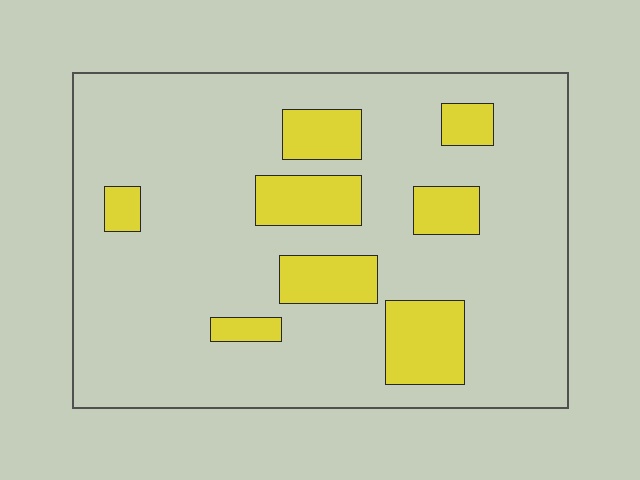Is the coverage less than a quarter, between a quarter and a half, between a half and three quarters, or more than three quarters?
Less than a quarter.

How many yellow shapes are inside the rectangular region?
8.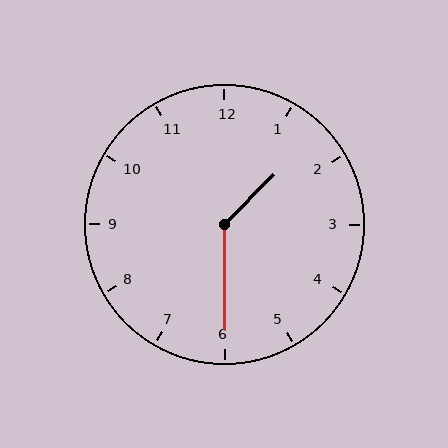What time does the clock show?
1:30.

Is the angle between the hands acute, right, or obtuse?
It is obtuse.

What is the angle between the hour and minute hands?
Approximately 135 degrees.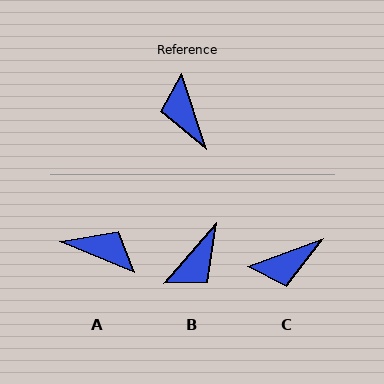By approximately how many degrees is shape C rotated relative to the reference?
Approximately 92 degrees counter-clockwise.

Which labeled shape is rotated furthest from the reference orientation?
A, about 130 degrees away.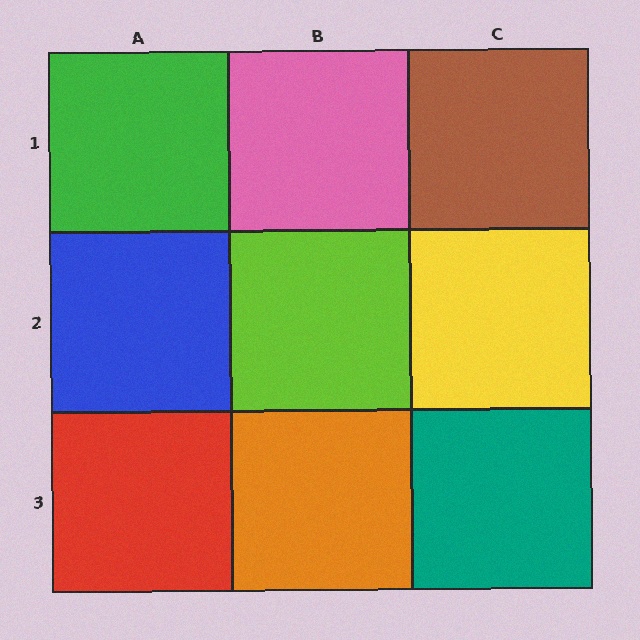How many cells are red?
1 cell is red.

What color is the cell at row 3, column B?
Orange.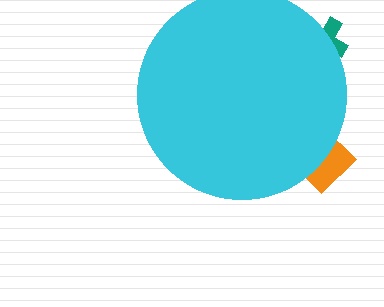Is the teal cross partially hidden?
Yes, the teal cross is partially hidden behind the cyan circle.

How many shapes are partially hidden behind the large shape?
3 shapes are partially hidden.